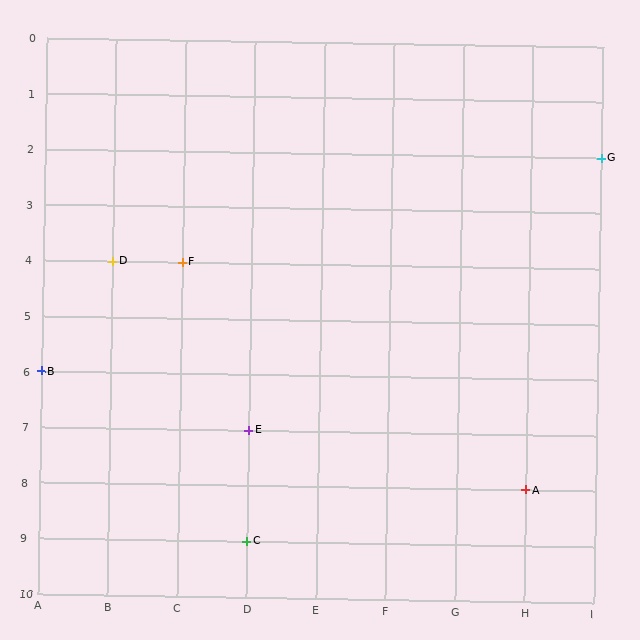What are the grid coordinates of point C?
Point C is at grid coordinates (D, 9).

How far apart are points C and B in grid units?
Points C and B are 3 columns and 3 rows apart (about 4.2 grid units diagonally).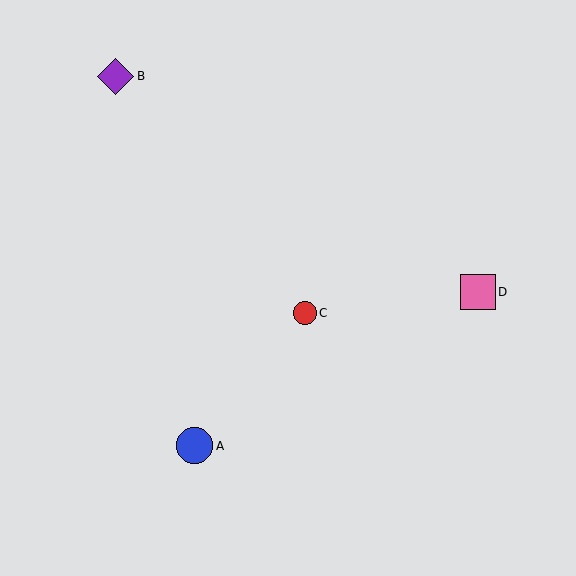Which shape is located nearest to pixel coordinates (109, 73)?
The purple diamond (labeled B) at (116, 76) is nearest to that location.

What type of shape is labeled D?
Shape D is a pink square.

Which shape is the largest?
The blue circle (labeled A) is the largest.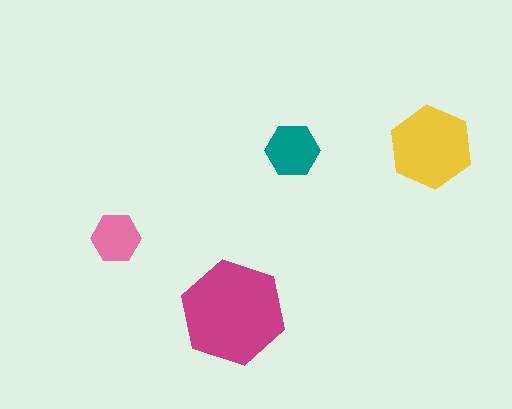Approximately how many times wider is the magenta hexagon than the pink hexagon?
About 2 times wider.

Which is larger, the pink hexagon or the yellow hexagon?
The yellow one.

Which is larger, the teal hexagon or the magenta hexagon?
The magenta one.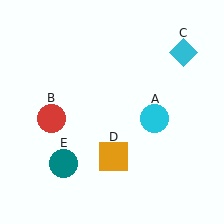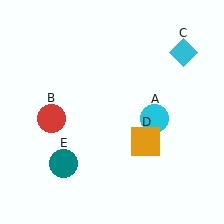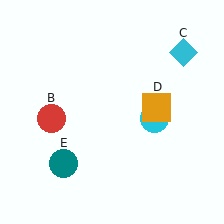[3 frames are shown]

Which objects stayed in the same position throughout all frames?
Cyan circle (object A) and red circle (object B) and cyan diamond (object C) and teal circle (object E) remained stationary.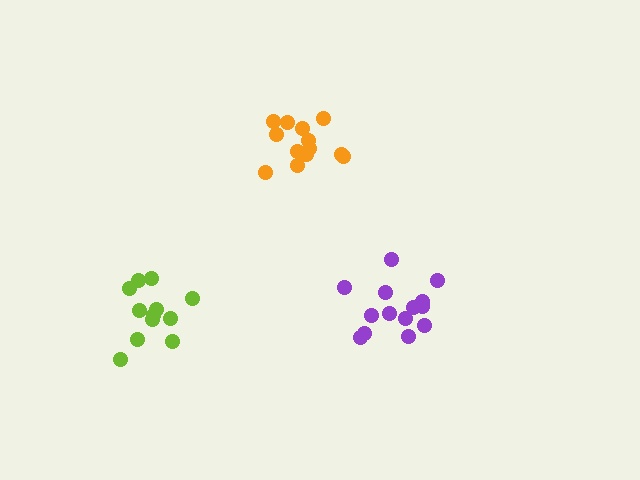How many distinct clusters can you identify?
There are 3 distinct clusters.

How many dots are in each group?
Group 1: 14 dots, Group 2: 13 dots, Group 3: 12 dots (39 total).